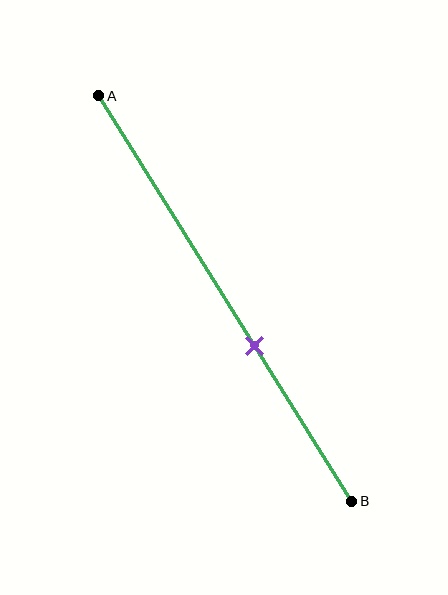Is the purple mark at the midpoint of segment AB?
No, the mark is at about 60% from A, not at the 50% midpoint.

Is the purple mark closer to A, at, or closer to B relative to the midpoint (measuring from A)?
The purple mark is closer to point B than the midpoint of segment AB.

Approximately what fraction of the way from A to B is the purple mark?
The purple mark is approximately 60% of the way from A to B.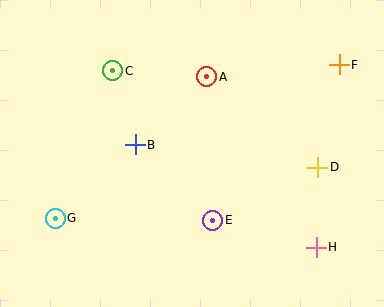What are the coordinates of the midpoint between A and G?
The midpoint between A and G is at (131, 148).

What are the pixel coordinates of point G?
Point G is at (55, 218).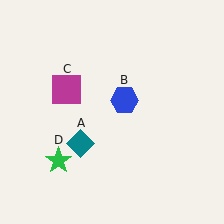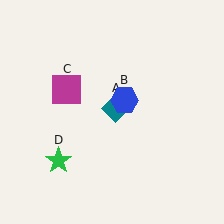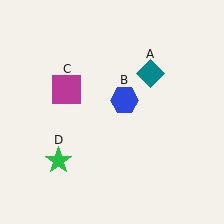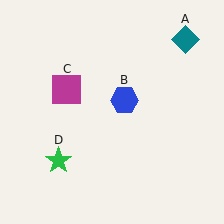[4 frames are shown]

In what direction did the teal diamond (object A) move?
The teal diamond (object A) moved up and to the right.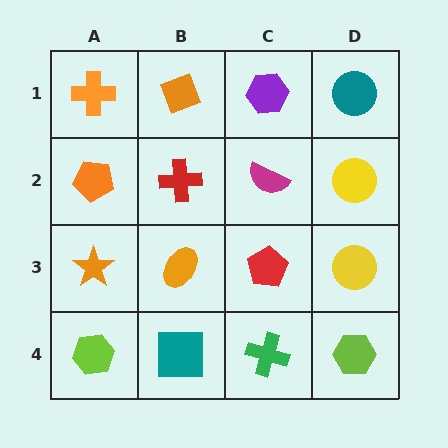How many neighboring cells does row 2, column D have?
3.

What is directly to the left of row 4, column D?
A green cross.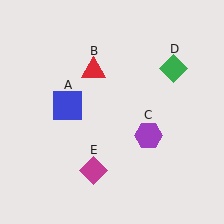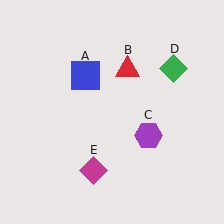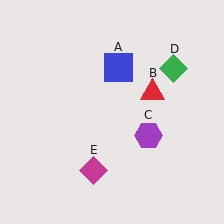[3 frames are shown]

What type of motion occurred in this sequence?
The blue square (object A), red triangle (object B) rotated clockwise around the center of the scene.